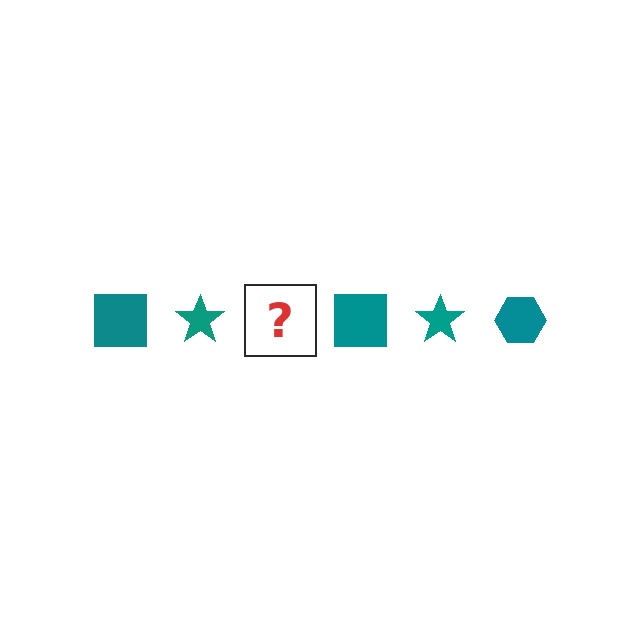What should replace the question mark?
The question mark should be replaced with a teal hexagon.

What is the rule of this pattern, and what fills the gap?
The rule is that the pattern cycles through square, star, hexagon shapes in teal. The gap should be filled with a teal hexagon.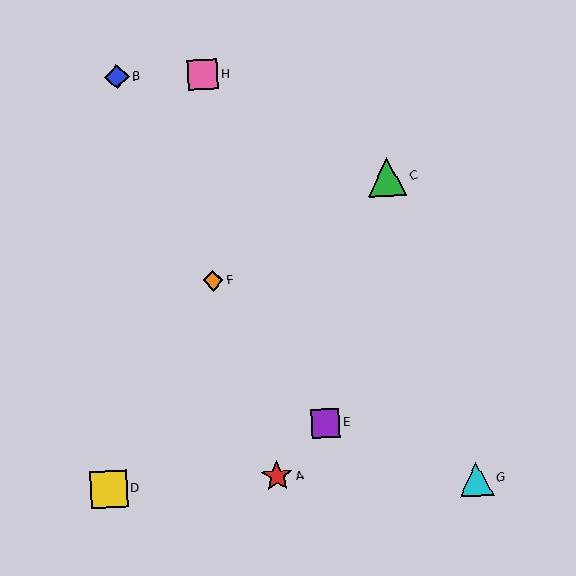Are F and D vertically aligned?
No, F is at x≈213 and D is at x≈109.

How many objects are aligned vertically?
2 objects (F, H) are aligned vertically.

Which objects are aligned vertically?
Objects F, H are aligned vertically.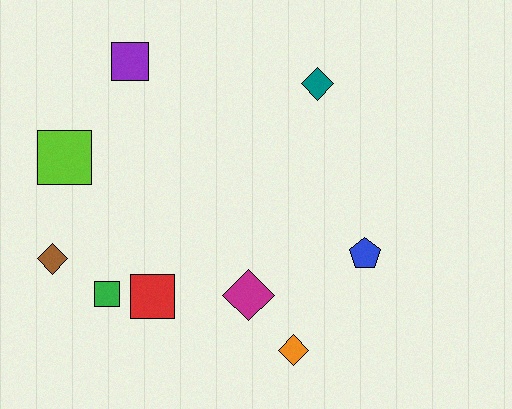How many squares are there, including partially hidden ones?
There are 4 squares.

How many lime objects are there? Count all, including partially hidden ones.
There is 1 lime object.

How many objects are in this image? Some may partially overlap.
There are 9 objects.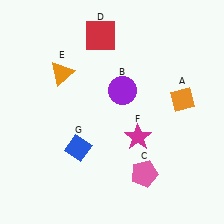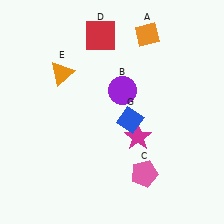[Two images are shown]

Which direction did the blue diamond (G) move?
The blue diamond (G) moved right.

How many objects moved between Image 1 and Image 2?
2 objects moved between the two images.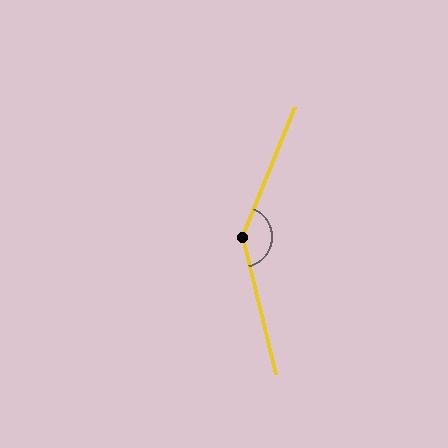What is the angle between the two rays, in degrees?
Approximately 145 degrees.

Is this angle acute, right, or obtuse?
It is obtuse.